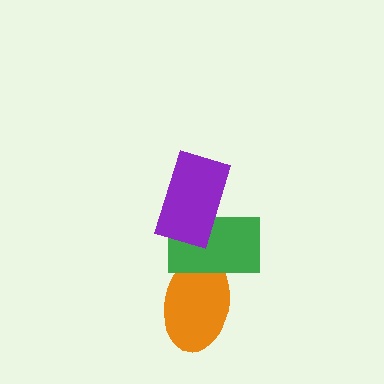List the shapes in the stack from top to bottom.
From top to bottom: the purple rectangle, the green rectangle, the orange ellipse.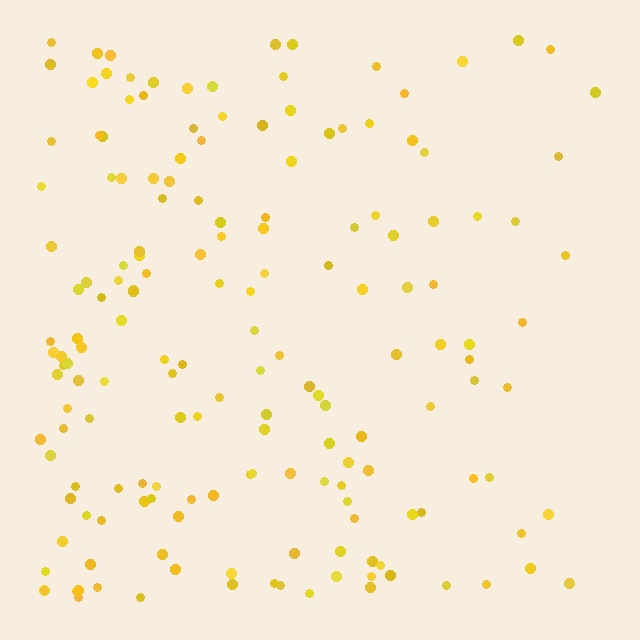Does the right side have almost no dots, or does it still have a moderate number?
Still a moderate number, just noticeably fewer than the left.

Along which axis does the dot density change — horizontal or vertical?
Horizontal.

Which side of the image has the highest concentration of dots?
The left.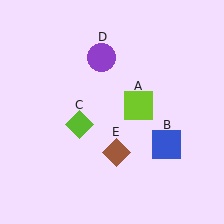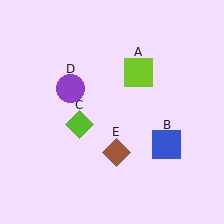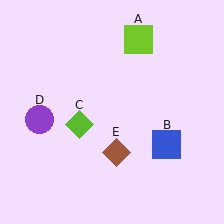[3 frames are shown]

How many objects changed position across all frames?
2 objects changed position: lime square (object A), purple circle (object D).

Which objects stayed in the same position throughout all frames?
Blue square (object B) and lime diamond (object C) and brown diamond (object E) remained stationary.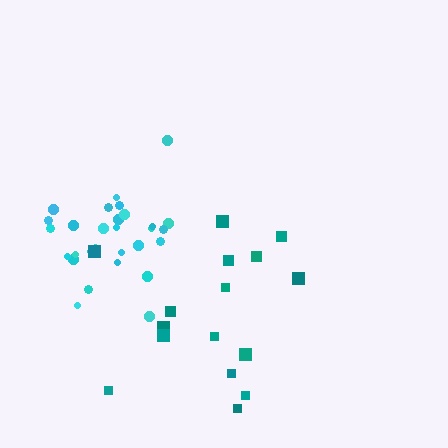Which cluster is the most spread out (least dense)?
Teal.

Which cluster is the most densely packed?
Cyan.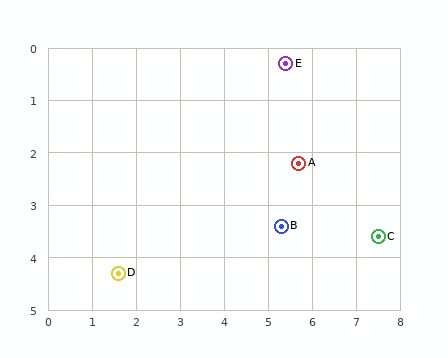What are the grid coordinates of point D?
Point D is at approximately (1.6, 4.3).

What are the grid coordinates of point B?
Point B is at approximately (5.3, 3.4).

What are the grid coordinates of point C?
Point C is at approximately (7.5, 3.6).